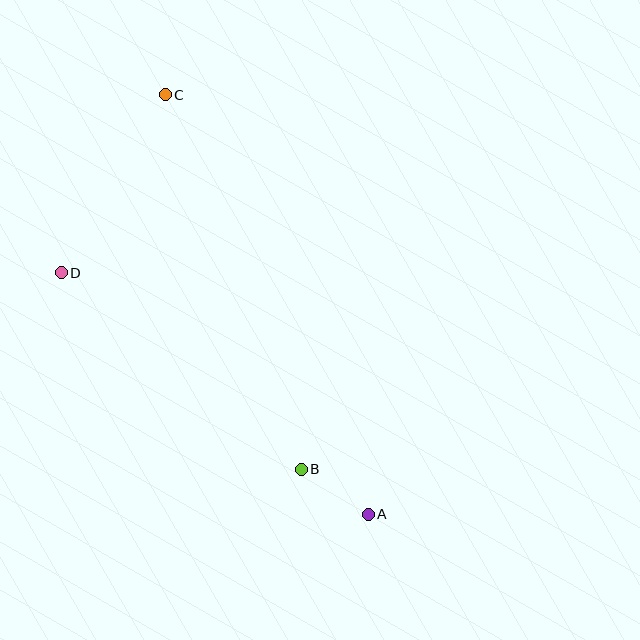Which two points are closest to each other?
Points A and B are closest to each other.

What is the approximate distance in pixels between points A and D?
The distance between A and D is approximately 391 pixels.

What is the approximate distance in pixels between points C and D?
The distance between C and D is approximately 206 pixels.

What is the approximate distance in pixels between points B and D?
The distance between B and D is approximately 310 pixels.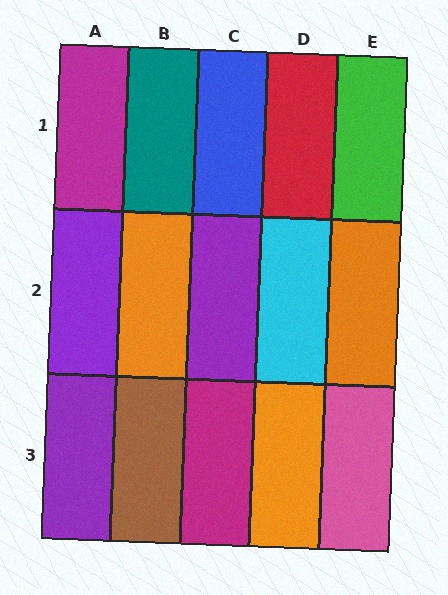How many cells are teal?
1 cell is teal.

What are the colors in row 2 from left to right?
Purple, orange, purple, cyan, orange.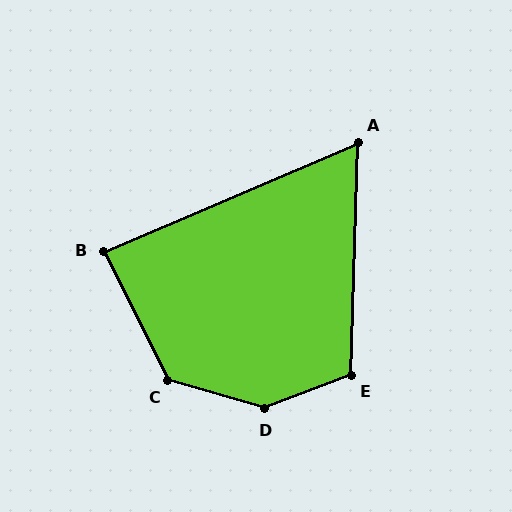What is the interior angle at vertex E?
Approximately 113 degrees (obtuse).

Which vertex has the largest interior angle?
D, at approximately 143 degrees.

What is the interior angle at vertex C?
Approximately 133 degrees (obtuse).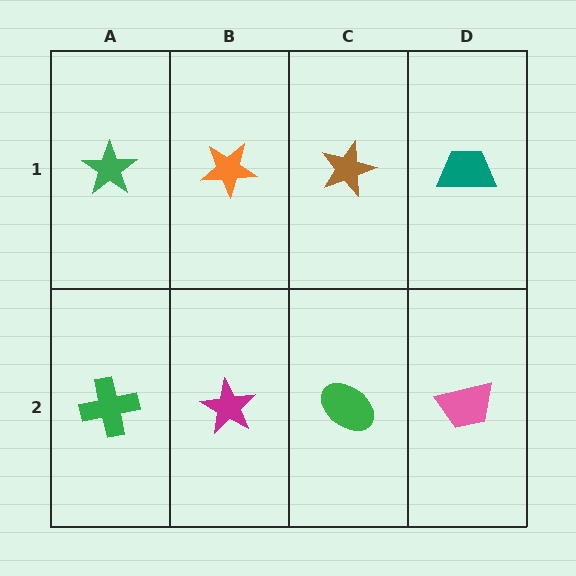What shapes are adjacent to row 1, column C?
A green ellipse (row 2, column C), an orange star (row 1, column B), a teal trapezoid (row 1, column D).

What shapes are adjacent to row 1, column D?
A pink trapezoid (row 2, column D), a brown star (row 1, column C).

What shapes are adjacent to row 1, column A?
A green cross (row 2, column A), an orange star (row 1, column B).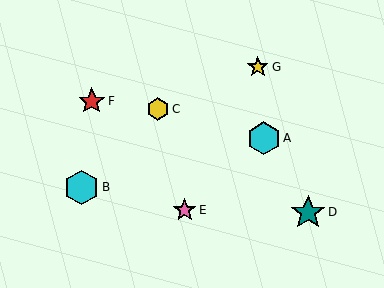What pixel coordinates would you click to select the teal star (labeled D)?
Click at (308, 212) to select the teal star D.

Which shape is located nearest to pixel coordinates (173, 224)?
The pink star (labeled E) at (185, 210) is nearest to that location.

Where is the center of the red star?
The center of the red star is at (92, 101).